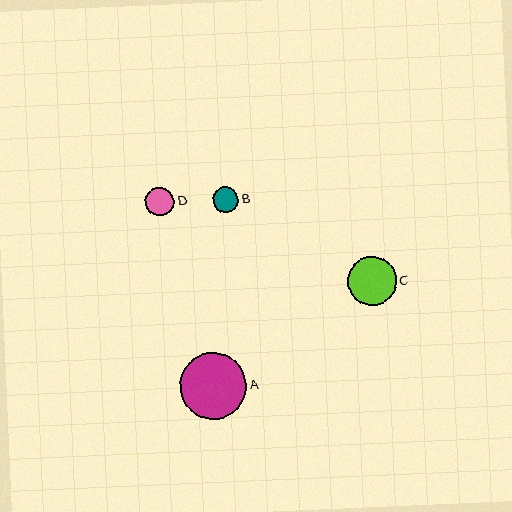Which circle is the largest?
Circle A is the largest with a size of approximately 67 pixels.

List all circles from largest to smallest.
From largest to smallest: A, C, D, B.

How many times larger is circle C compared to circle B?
Circle C is approximately 1.9 times the size of circle B.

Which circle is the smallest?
Circle B is the smallest with a size of approximately 26 pixels.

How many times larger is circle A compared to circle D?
Circle A is approximately 2.3 times the size of circle D.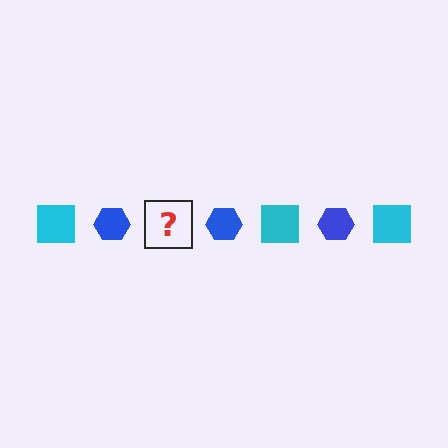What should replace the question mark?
The question mark should be replaced with a cyan square.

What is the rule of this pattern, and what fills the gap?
The rule is that the pattern alternates between cyan square and blue hexagon. The gap should be filled with a cyan square.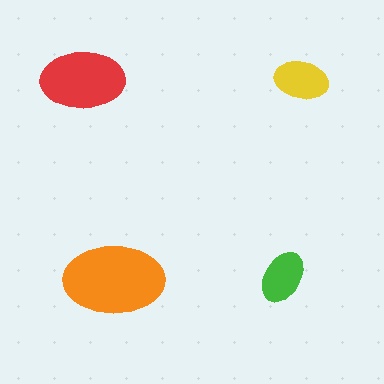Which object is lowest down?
The orange ellipse is bottommost.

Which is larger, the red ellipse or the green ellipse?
The red one.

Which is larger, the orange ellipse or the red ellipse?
The orange one.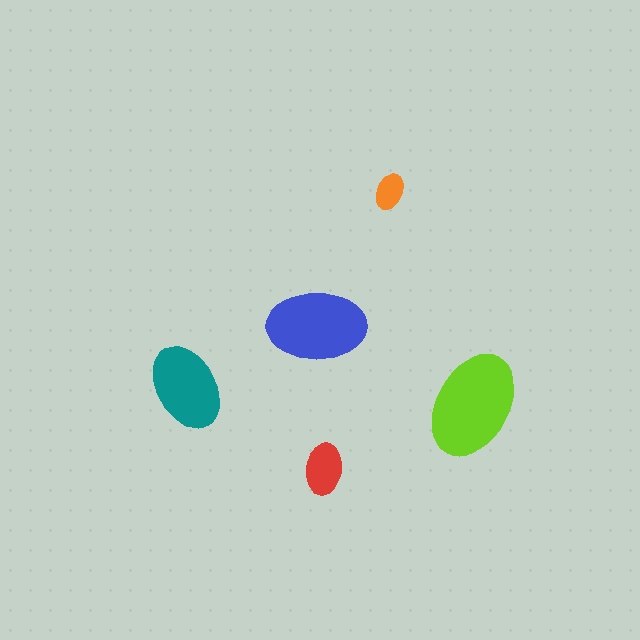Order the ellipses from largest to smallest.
the lime one, the blue one, the teal one, the red one, the orange one.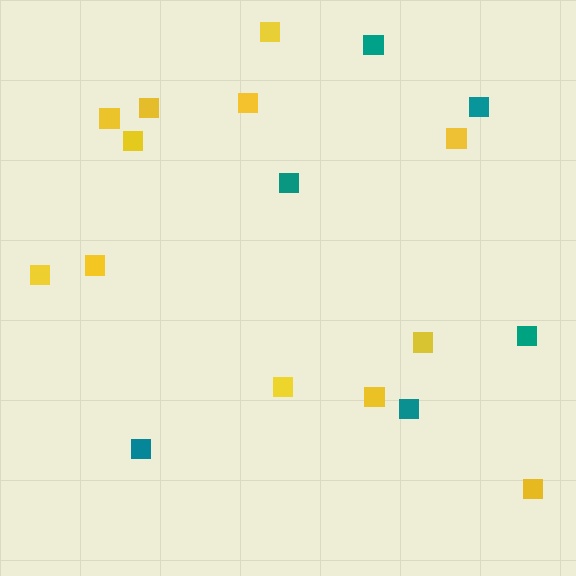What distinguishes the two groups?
There are 2 groups: one group of teal squares (6) and one group of yellow squares (12).